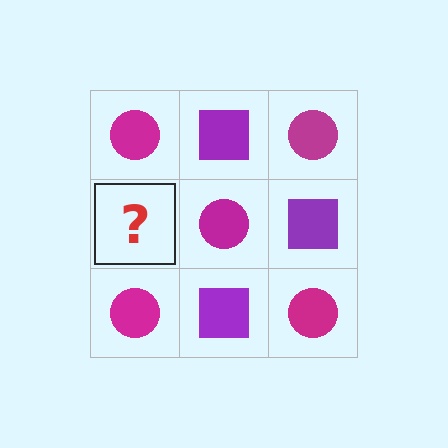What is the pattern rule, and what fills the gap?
The rule is that it alternates magenta circle and purple square in a checkerboard pattern. The gap should be filled with a purple square.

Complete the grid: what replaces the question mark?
The question mark should be replaced with a purple square.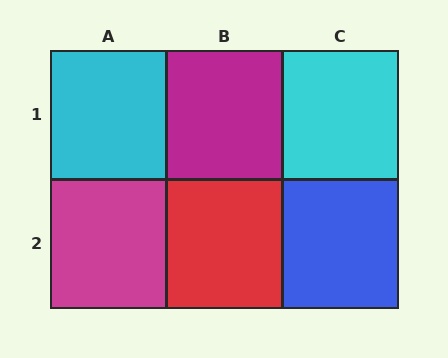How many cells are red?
1 cell is red.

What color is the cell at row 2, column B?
Red.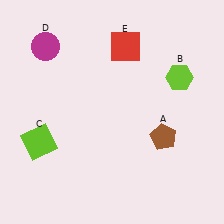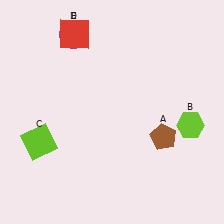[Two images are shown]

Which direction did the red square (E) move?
The red square (E) moved left.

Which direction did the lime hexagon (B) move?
The lime hexagon (B) moved down.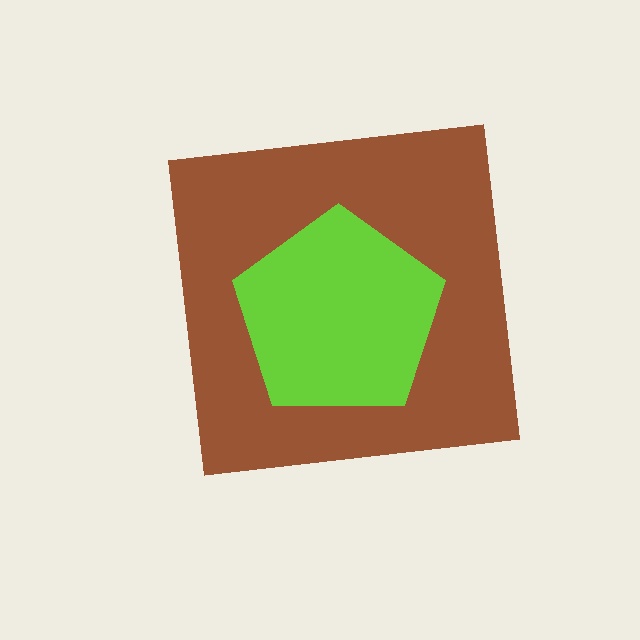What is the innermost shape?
The lime pentagon.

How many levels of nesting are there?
2.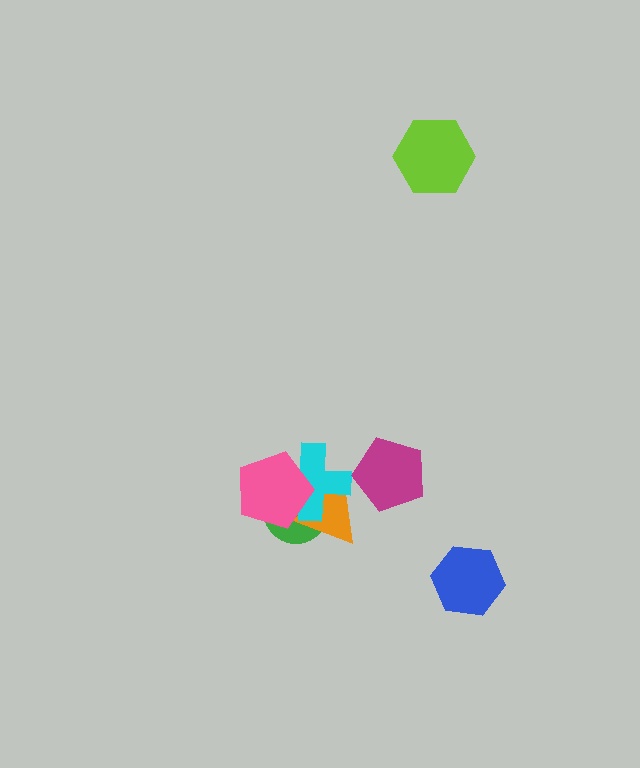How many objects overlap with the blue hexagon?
0 objects overlap with the blue hexagon.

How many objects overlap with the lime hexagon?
0 objects overlap with the lime hexagon.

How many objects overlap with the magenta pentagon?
0 objects overlap with the magenta pentagon.